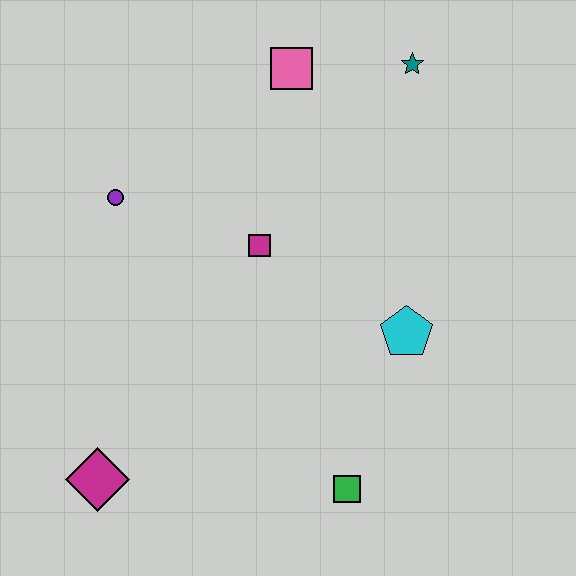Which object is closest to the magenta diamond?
The green square is closest to the magenta diamond.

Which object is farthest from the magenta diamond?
The teal star is farthest from the magenta diamond.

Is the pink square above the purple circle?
Yes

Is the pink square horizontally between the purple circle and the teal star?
Yes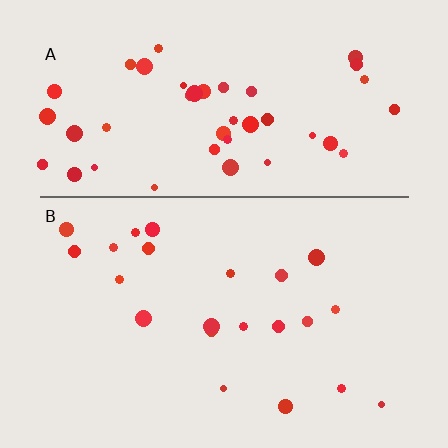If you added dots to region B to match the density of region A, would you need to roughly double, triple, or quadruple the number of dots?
Approximately double.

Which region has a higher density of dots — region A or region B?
A (the top).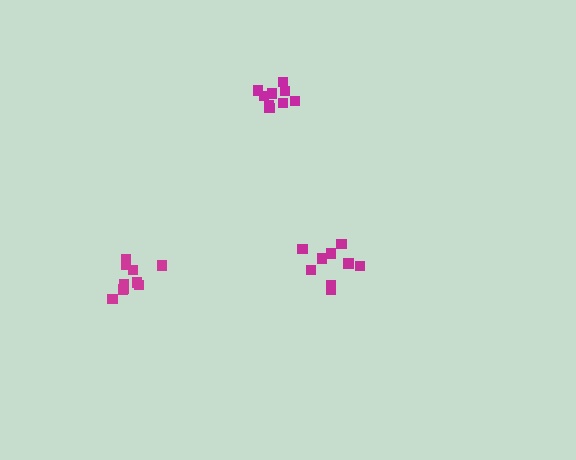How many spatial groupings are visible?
There are 3 spatial groupings.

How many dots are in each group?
Group 1: 9 dots, Group 2: 9 dots, Group 3: 10 dots (28 total).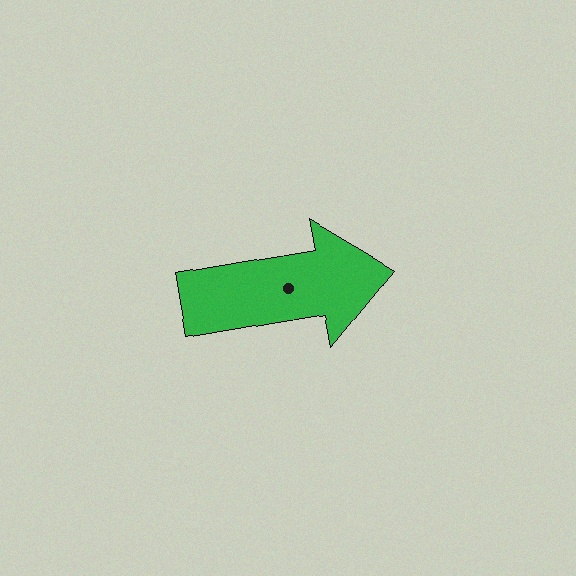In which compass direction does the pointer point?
East.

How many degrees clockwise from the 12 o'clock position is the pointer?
Approximately 80 degrees.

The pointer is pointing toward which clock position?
Roughly 3 o'clock.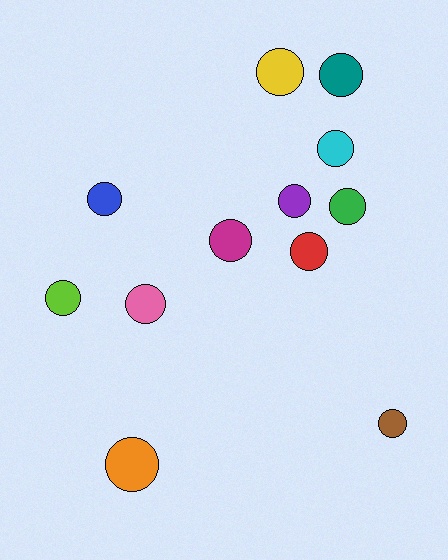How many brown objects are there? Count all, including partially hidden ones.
There is 1 brown object.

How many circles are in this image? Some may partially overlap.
There are 12 circles.